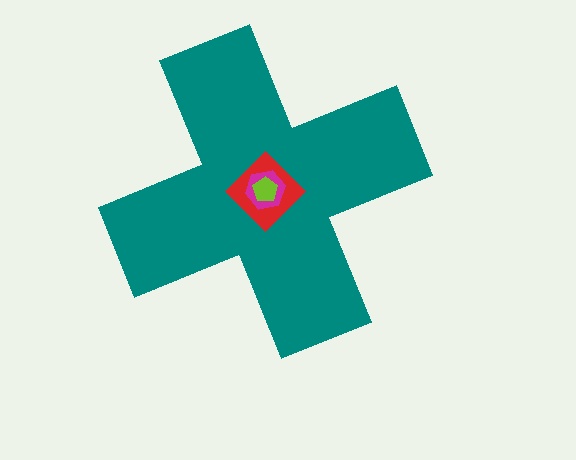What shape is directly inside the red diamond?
The magenta hexagon.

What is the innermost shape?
The lime pentagon.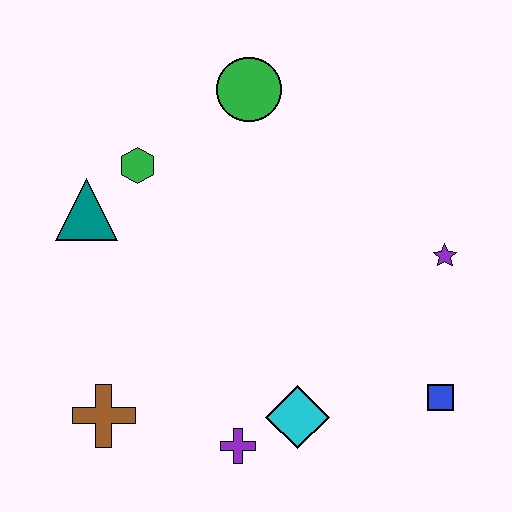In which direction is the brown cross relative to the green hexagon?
The brown cross is below the green hexagon.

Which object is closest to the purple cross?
The cyan diamond is closest to the purple cross.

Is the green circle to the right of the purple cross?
Yes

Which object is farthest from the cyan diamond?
The green circle is farthest from the cyan diamond.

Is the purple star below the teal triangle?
Yes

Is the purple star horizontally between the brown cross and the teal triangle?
No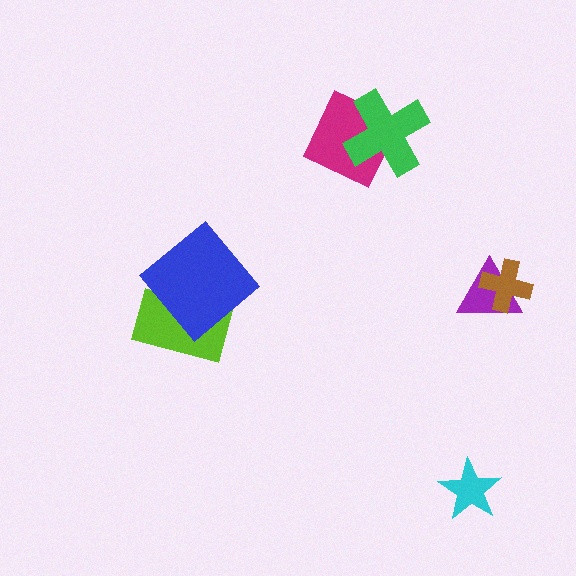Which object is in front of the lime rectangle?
The blue diamond is in front of the lime rectangle.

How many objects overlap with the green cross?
1 object overlaps with the green cross.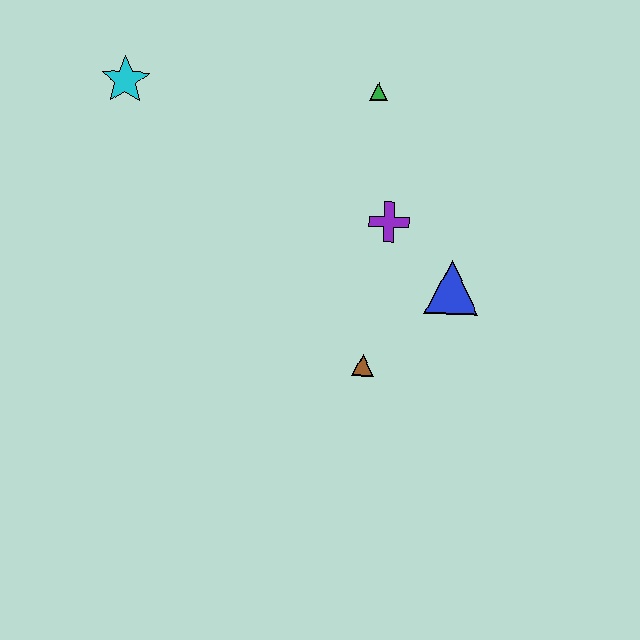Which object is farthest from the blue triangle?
The cyan star is farthest from the blue triangle.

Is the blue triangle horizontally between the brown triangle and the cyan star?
No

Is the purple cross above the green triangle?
No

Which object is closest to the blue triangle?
The purple cross is closest to the blue triangle.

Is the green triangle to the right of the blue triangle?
No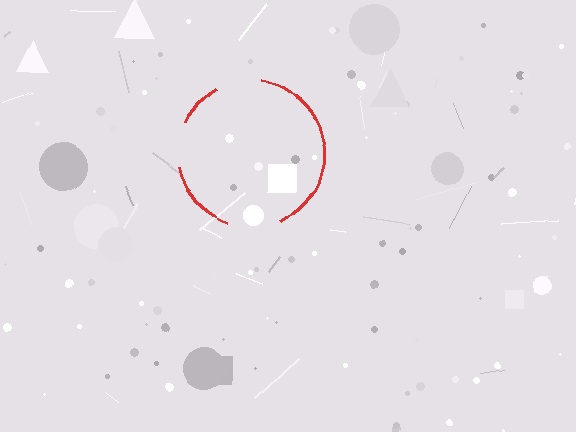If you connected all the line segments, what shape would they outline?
They would outline a circle.